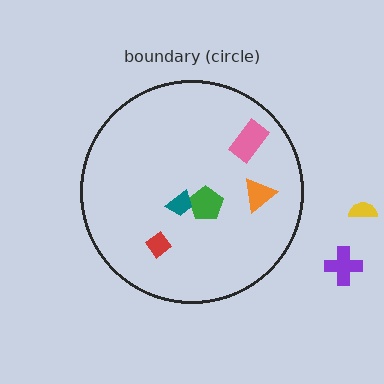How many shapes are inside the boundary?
5 inside, 2 outside.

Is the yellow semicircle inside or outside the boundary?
Outside.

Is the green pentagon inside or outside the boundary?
Inside.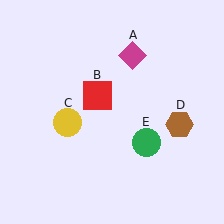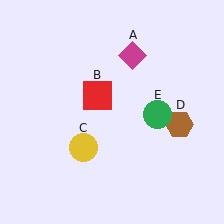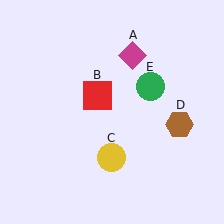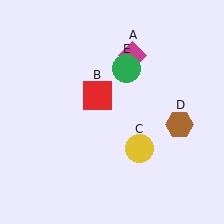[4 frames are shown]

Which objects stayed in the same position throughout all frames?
Magenta diamond (object A) and red square (object B) and brown hexagon (object D) remained stationary.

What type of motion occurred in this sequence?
The yellow circle (object C), green circle (object E) rotated counterclockwise around the center of the scene.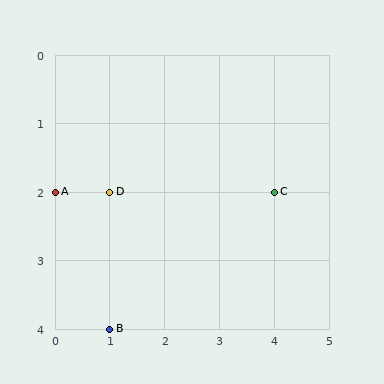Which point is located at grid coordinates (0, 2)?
Point A is at (0, 2).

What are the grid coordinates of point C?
Point C is at grid coordinates (4, 2).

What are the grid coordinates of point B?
Point B is at grid coordinates (1, 4).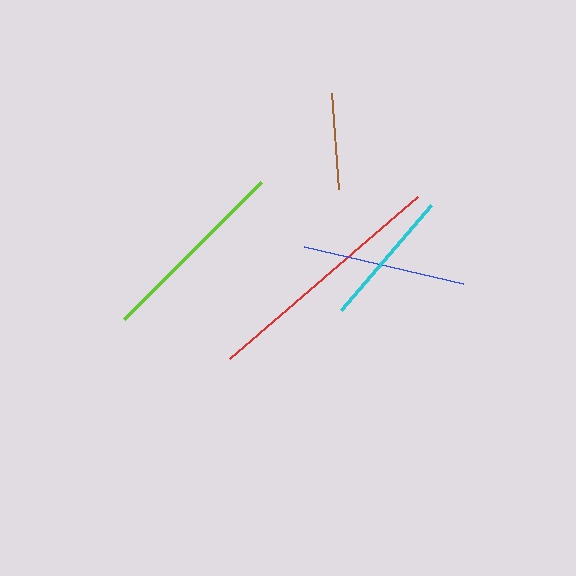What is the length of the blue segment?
The blue segment is approximately 163 pixels long.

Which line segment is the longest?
The red line is the longest at approximately 248 pixels.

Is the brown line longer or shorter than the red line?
The red line is longer than the brown line.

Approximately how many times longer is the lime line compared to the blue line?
The lime line is approximately 1.2 times the length of the blue line.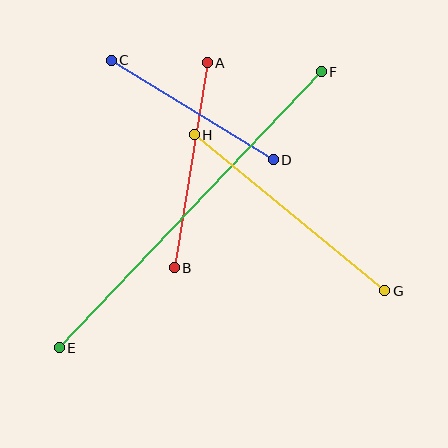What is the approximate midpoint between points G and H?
The midpoint is at approximately (290, 213) pixels.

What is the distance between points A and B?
The distance is approximately 207 pixels.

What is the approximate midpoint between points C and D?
The midpoint is at approximately (192, 110) pixels.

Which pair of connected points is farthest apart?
Points E and F are farthest apart.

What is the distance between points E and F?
The distance is approximately 381 pixels.